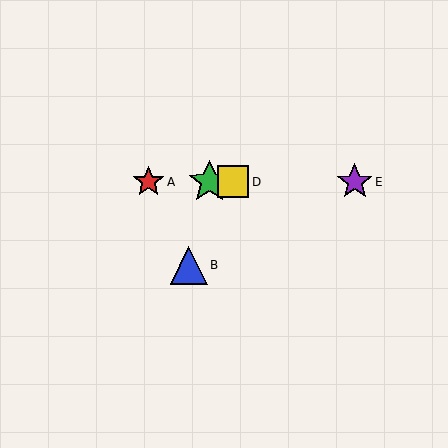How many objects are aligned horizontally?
4 objects (A, C, D, E) are aligned horizontally.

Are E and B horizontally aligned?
No, E is at y≈182 and B is at y≈265.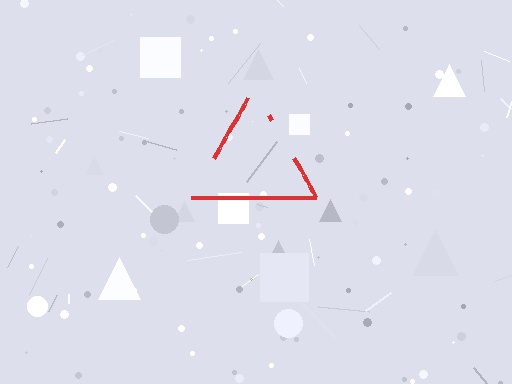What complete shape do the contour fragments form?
The contour fragments form a triangle.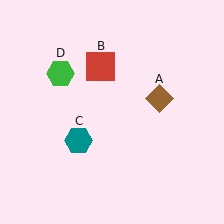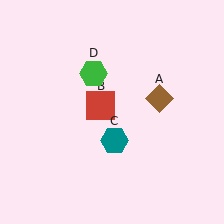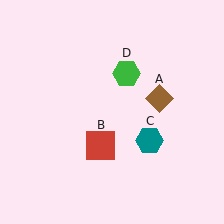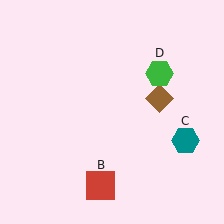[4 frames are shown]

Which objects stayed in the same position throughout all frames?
Brown diamond (object A) remained stationary.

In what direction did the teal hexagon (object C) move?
The teal hexagon (object C) moved right.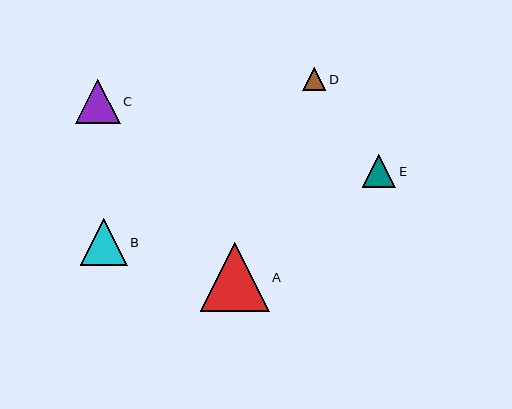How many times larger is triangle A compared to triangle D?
Triangle A is approximately 3.0 times the size of triangle D.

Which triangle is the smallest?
Triangle D is the smallest with a size of approximately 23 pixels.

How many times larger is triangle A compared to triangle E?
Triangle A is approximately 2.0 times the size of triangle E.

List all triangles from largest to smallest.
From largest to smallest: A, B, C, E, D.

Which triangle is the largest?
Triangle A is the largest with a size of approximately 69 pixels.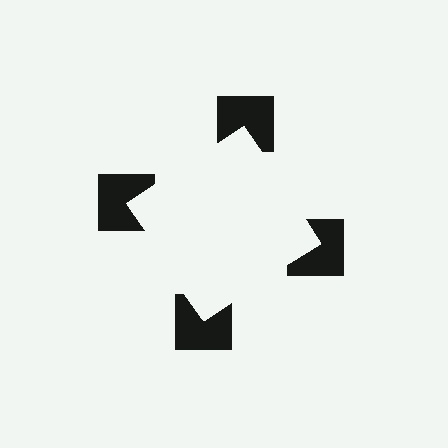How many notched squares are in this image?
There are 4 — one at each vertex of the illusory square.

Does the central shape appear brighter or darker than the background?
It typically appears slightly brighter than the background, even though no actual brightness change is drawn.